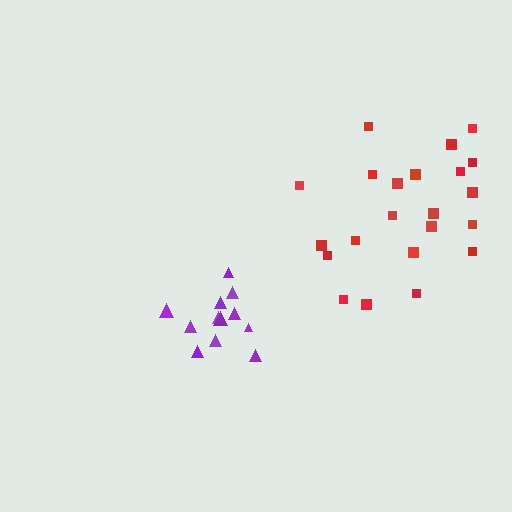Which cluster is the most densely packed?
Purple.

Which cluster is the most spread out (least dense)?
Red.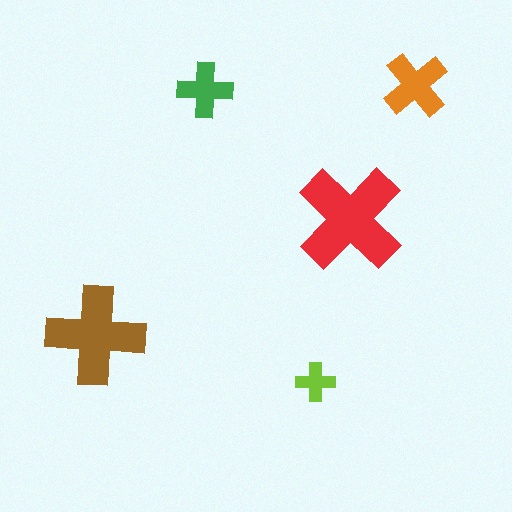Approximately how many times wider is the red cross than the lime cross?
About 3 times wider.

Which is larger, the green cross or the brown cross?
The brown one.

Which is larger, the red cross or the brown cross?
The red one.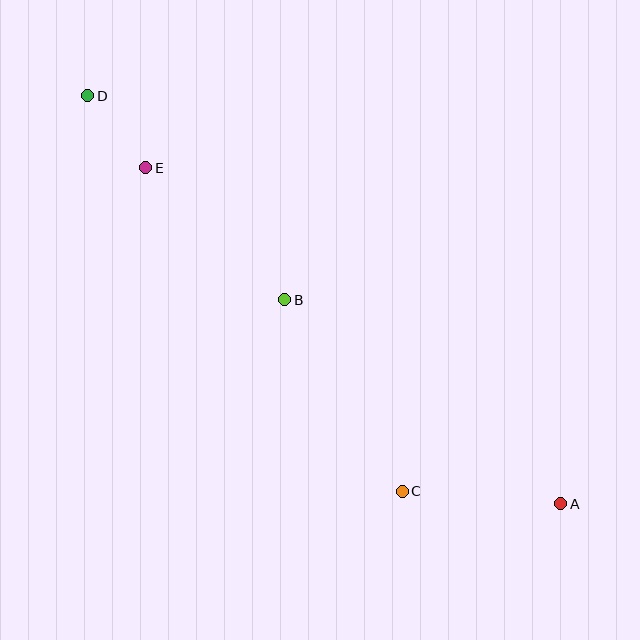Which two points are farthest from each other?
Points A and D are farthest from each other.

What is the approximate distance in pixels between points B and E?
The distance between B and E is approximately 192 pixels.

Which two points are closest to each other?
Points D and E are closest to each other.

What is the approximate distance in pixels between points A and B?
The distance between A and B is approximately 343 pixels.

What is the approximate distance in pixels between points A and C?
The distance between A and C is approximately 159 pixels.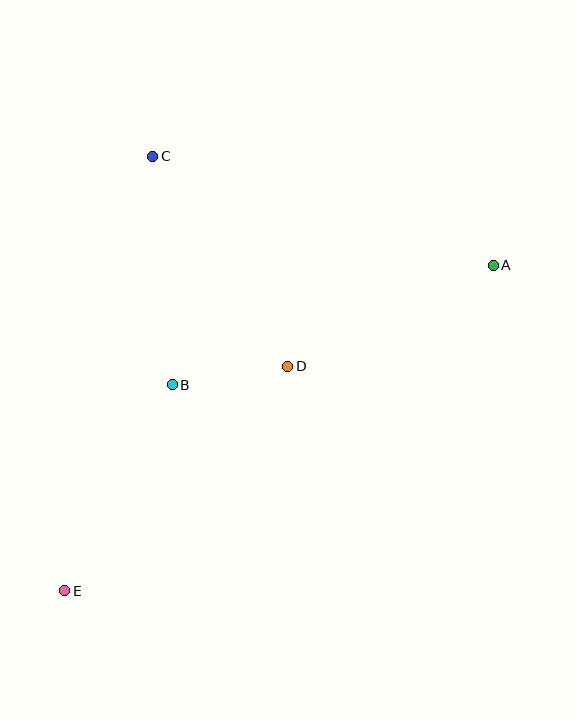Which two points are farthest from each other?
Points A and E are farthest from each other.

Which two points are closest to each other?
Points B and D are closest to each other.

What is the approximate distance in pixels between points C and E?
The distance between C and E is approximately 443 pixels.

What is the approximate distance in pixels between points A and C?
The distance between A and C is approximately 357 pixels.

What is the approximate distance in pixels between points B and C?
The distance between B and C is approximately 229 pixels.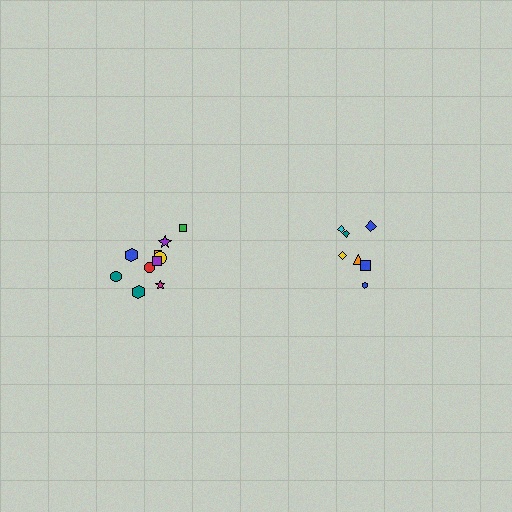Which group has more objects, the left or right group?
The left group.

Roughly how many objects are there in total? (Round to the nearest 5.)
Roughly 15 objects in total.